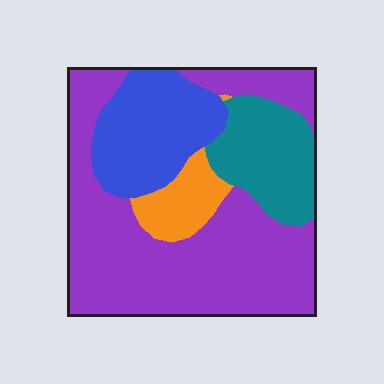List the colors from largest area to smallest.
From largest to smallest: purple, blue, teal, orange.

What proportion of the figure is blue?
Blue takes up less than a quarter of the figure.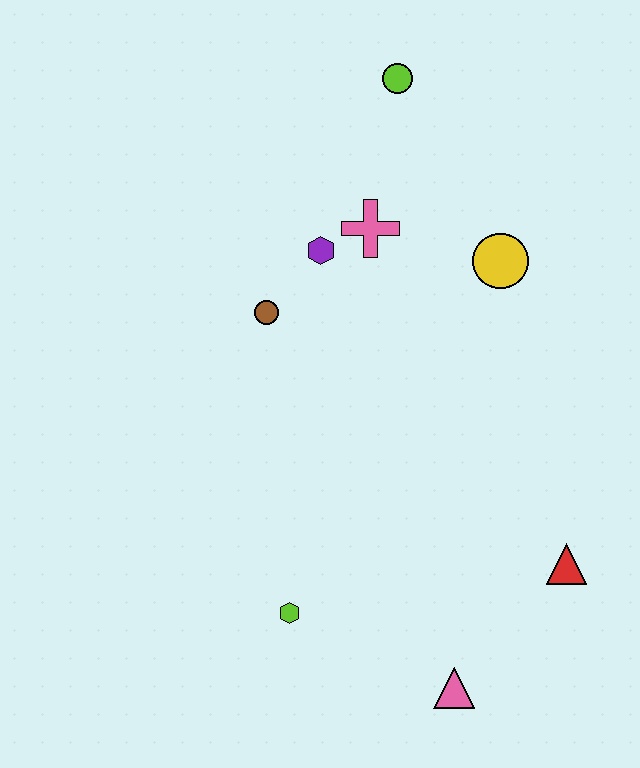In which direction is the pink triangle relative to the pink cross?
The pink triangle is below the pink cross.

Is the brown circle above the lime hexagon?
Yes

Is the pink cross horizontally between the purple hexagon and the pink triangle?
Yes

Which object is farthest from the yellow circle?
The pink triangle is farthest from the yellow circle.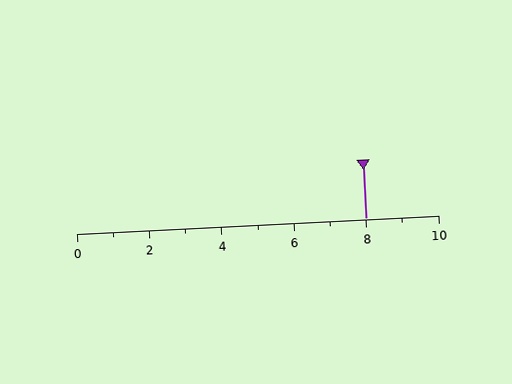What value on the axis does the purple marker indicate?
The marker indicates approximately 8.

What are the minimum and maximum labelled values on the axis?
The axis runs from 0 to 10.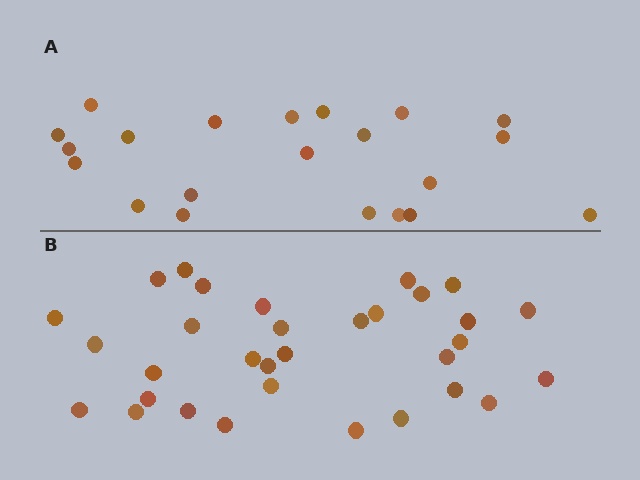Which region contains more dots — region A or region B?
Region B (the bottom region) has more dots.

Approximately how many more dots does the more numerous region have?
Region B has roughly 12 or so more dots than region A.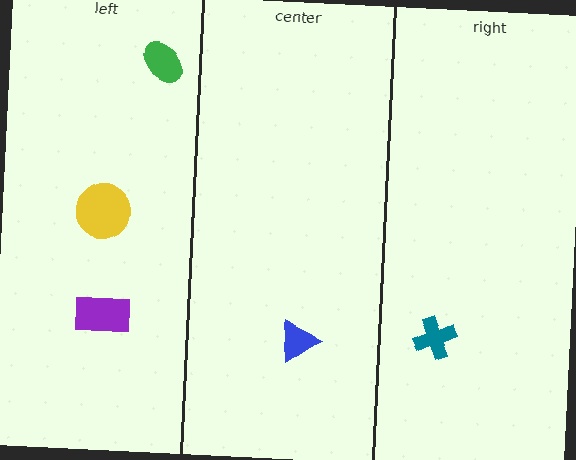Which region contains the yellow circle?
The left region.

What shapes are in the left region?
The yellow circle, the purple rectangle, the green ellipse.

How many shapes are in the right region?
1.